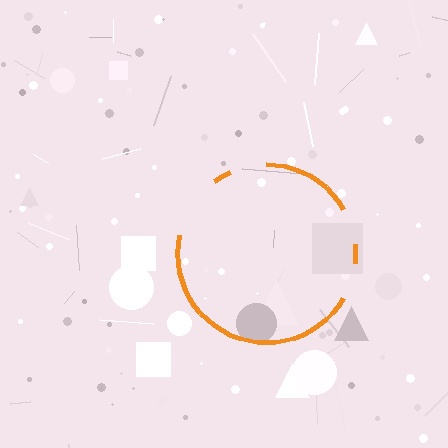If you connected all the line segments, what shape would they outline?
They would outline a circle.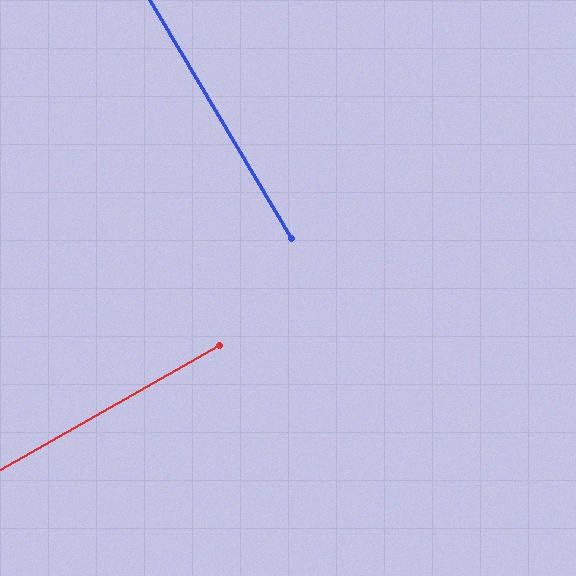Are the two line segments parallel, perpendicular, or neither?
Perpendicular — they meet at approximately 89°.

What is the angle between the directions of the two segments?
Approximately 89 degrees.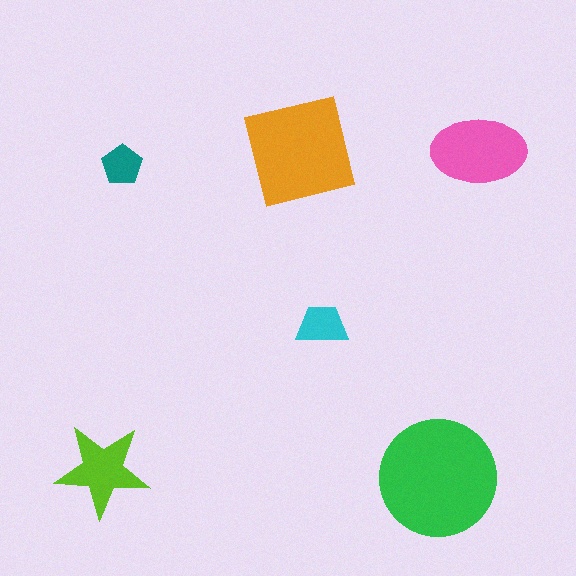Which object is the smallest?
The teal pentagon.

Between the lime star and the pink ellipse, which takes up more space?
The pink ellipse.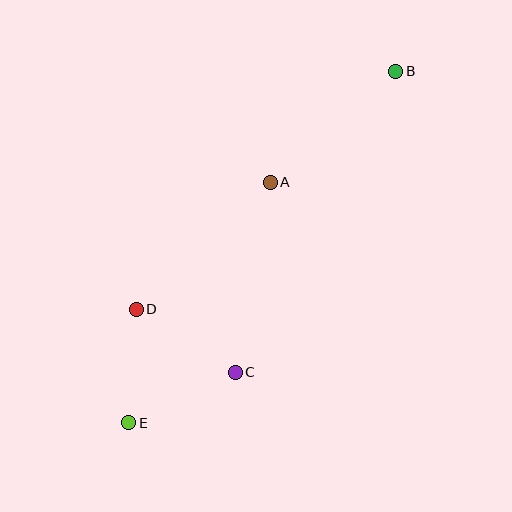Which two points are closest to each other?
Points D and E are closest to each other.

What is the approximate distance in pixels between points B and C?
The distance between B and C is approximately 341 pixels.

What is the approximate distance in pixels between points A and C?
The distance between A and C is approximately 193 pixels.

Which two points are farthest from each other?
Points B and E are farthest from each other.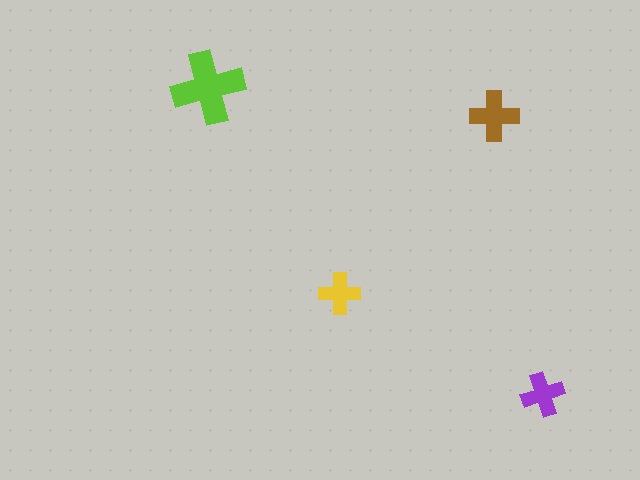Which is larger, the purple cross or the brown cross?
The brown one.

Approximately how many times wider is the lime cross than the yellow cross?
About 1.5 times wider.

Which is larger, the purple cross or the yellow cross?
The purple one.